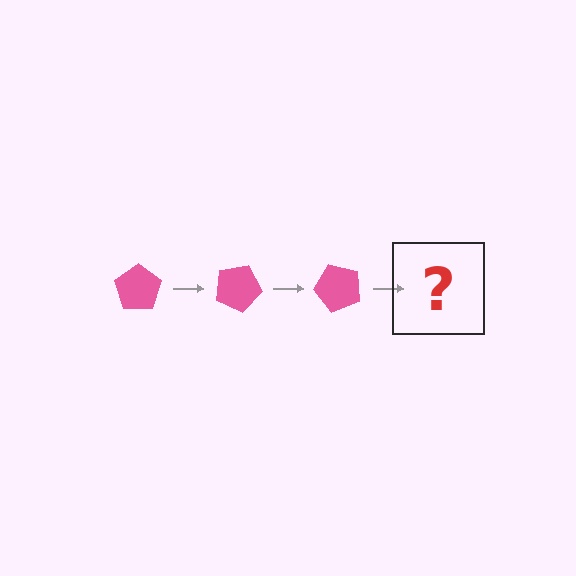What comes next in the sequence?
The next element should be a pink pentagon rotated 75 degrees.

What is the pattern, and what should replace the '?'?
The pattern is that the pentagon rotates 25 degrees each step. The '?' should be a pink pentagon rotated 75 degrees.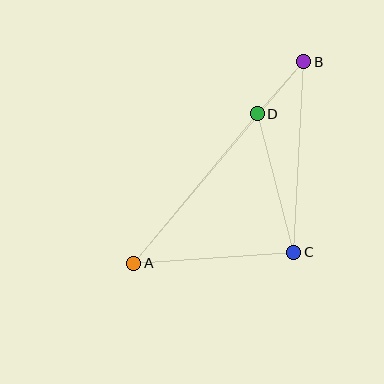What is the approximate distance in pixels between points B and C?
The distance between B and C is approximately 191 pixels.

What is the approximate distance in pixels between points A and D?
The distance between A and D is approximately 194 pixels.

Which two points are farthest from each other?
Points A and B are farthest from each other.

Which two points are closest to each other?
Points B and D are closest to each other.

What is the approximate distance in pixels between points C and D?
The distance between C and D is approximately 143 pixels.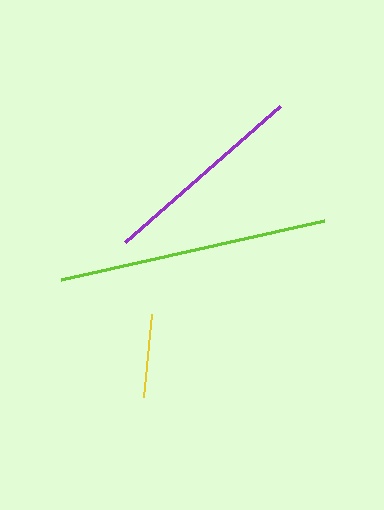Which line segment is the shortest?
The yellow line is the shortest at approximately 83 pixels.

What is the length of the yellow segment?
The yellow segment is approximately 83 pixels long.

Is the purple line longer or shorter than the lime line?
The lime line is longer than the purple line.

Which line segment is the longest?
The lime line is the longest at approximately 270 pixels.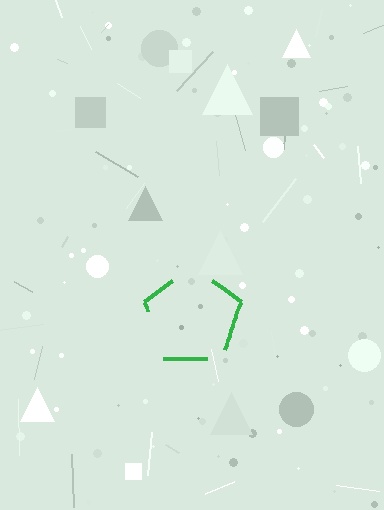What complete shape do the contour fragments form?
The contour fragments form a pentagon.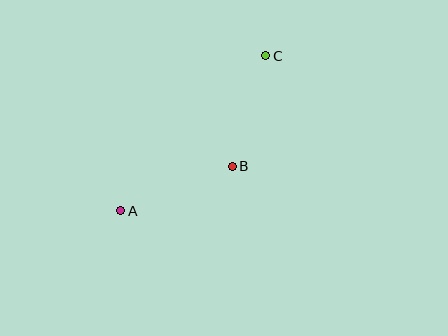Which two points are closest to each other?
Points B and C are closest to each other.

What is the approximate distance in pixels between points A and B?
The distance between A and B is approximately 120 pixels.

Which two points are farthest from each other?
Points A and C are farthest from each other.